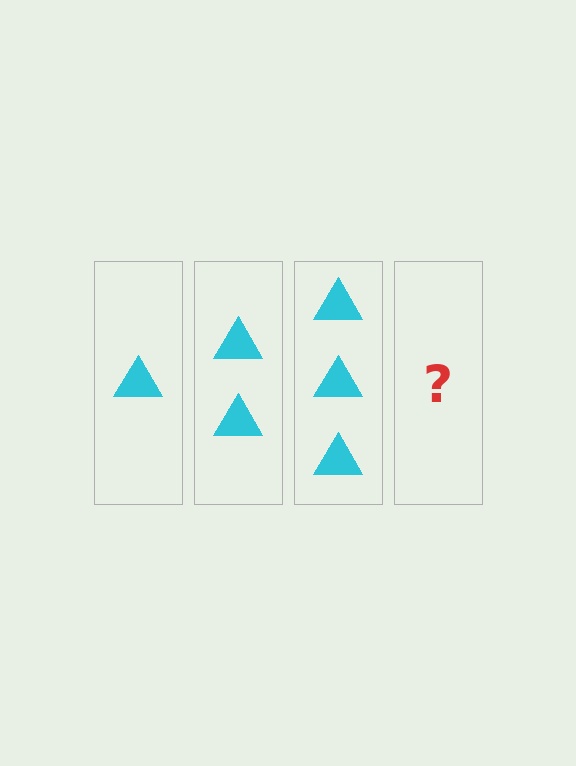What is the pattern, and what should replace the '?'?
The pattern is that each step adds one more triangle. The '?' should be 4 triangles.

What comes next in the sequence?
The next element should be 4 triangles.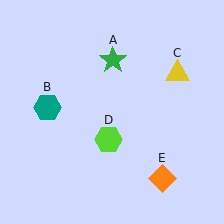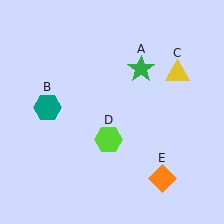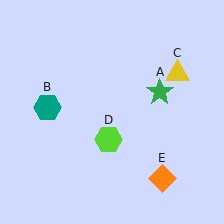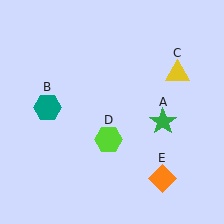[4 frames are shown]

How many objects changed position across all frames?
1 object changed position: green star (object A).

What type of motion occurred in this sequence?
The green star (object A) rotated clockwise around the center of the scene.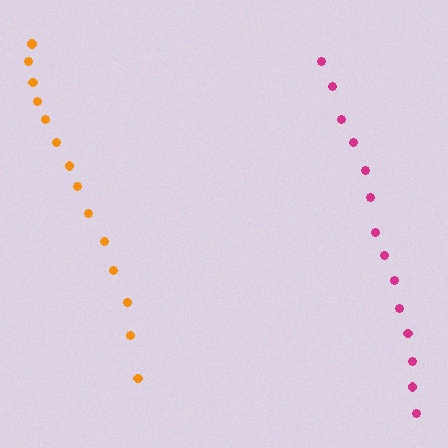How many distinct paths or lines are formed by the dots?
There are 2 distinct paths.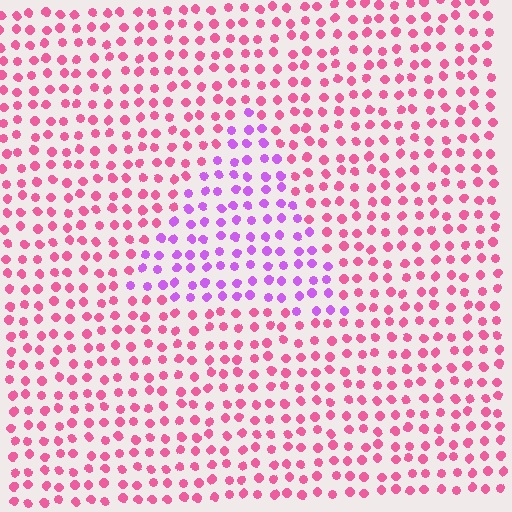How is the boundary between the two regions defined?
The boundary is defined purely by a slight shift in hue (about 47 degrees). Spacing, size, and orientation are identical on both sides.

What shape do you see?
I see a triangle.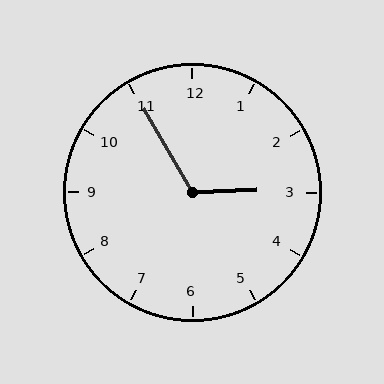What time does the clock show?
2:55.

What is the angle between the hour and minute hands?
Approximately 118 degrees.